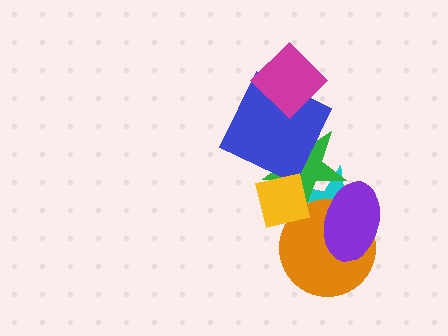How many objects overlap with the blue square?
2 objects overlap with the blue square.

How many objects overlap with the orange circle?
3 objects overlap with the orange circle.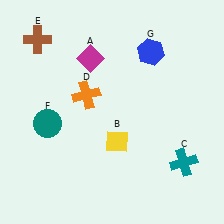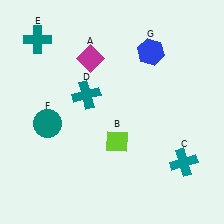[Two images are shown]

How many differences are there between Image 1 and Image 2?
There are 3 differences between the two images.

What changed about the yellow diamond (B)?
In Image 1, B is yellow. In Image 2, it changed to lime.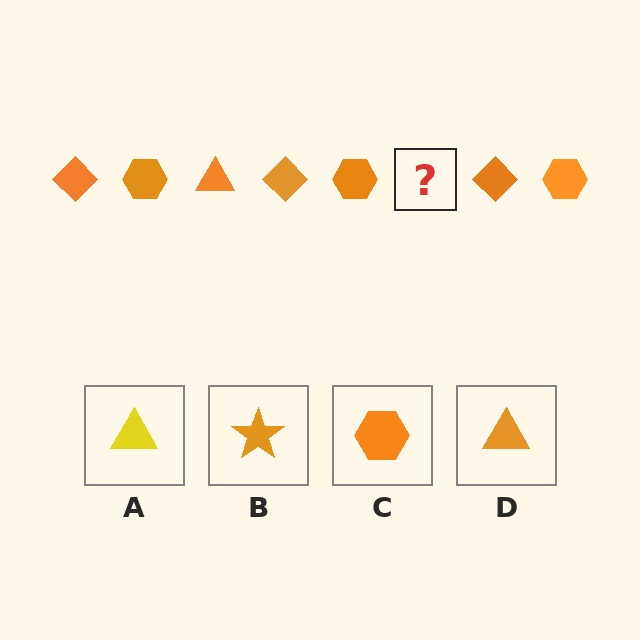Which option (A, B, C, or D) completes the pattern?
D.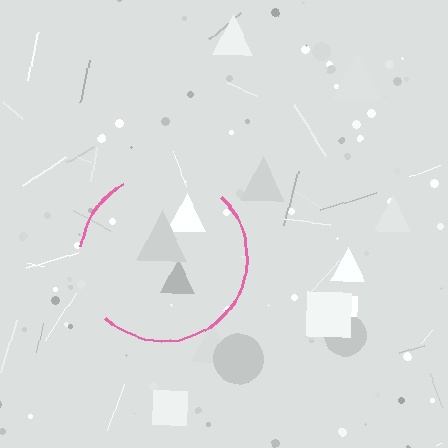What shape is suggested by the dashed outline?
The dashed outline suggests a circle.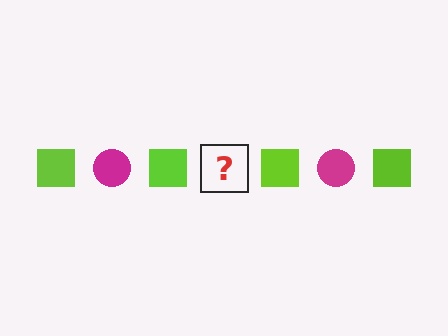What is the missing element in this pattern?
The missing element is a magenta circle.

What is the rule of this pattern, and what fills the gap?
The rule is that the pattern alternates between lime square and magenta circle. The gap should be filled with a magenta circle.